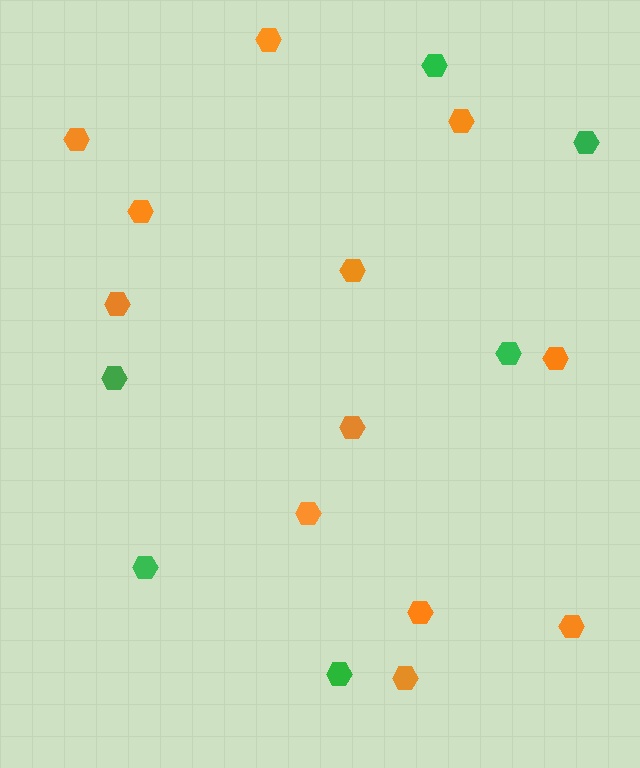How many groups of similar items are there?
There are 2 groups: one group of orange hexagons (12) and one group of green hexagons (6).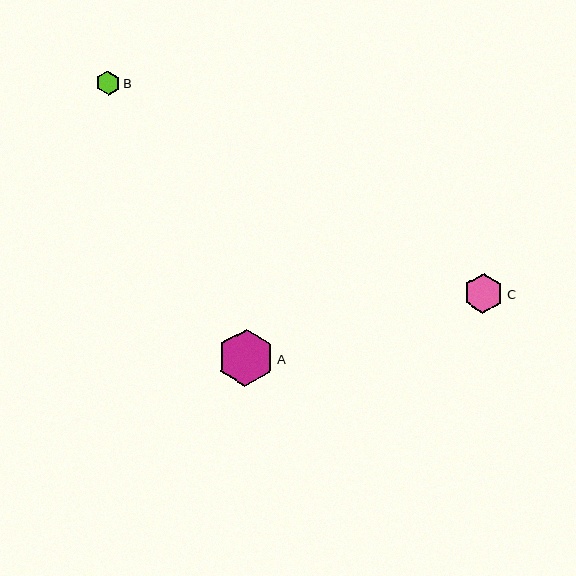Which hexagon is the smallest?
Hexagon B is the smallest with a size of approximately 24 pixels.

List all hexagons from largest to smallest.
From largest to smallest: A, C, B.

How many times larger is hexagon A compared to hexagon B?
Hexagon A is approximately 2.3 times the size of hexagon B.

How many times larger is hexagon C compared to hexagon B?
Hexagon C is approximately 1.6 times the size of hexagon B.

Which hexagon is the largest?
Hexagon A is the largest with a size of approximately 57 pixels.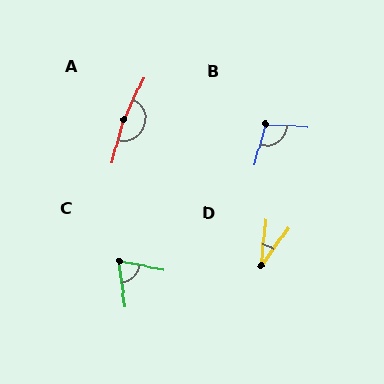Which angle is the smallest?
D, at approximately 30 degrees.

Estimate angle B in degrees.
Approximately 102 degrees.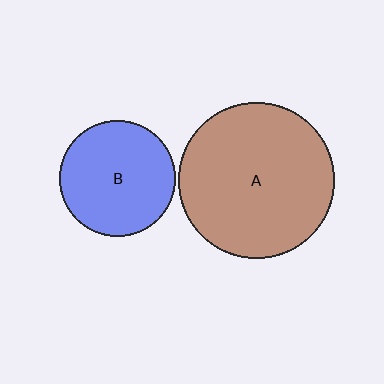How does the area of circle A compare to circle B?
Approximately 1.8 times.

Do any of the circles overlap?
No, none of the circles overlap.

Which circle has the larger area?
Circle A (brown).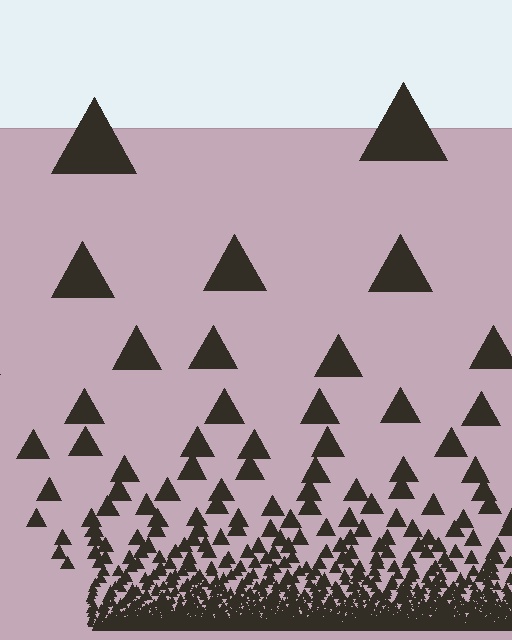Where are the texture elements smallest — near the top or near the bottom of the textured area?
Near the bottom.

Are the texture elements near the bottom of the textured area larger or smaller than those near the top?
Smaller. The gradient is inverted — elements near the bottom are smaller and denser.